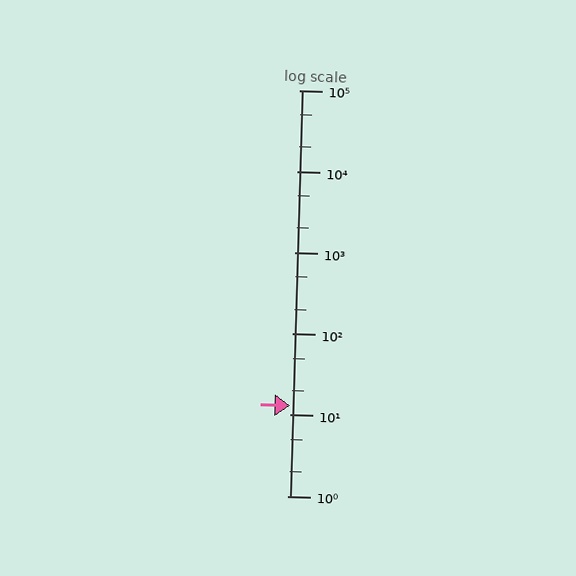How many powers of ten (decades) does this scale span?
The scale spans 5 decades, from 1 to 100000.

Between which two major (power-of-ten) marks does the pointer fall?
The pointer is between 10 and 100.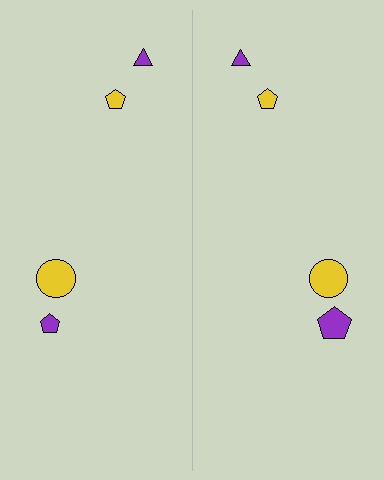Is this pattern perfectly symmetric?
No, the pattern is not perfectly symmetric. The purple pentagon on the right side has a different size than its mirror counterpart.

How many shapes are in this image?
There are 8 shapes in this image.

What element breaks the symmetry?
The purple pentagon on the right side has a different size than its mirror counterpart.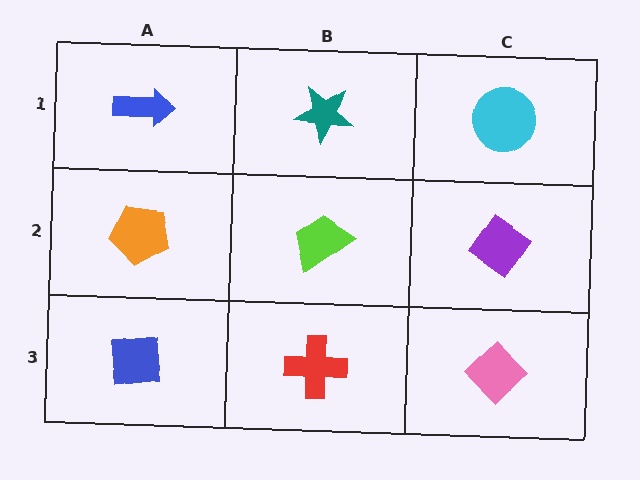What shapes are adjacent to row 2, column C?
A cyan circle (row 1, column C), a pink diamond (row 3, column C), a lime trapezoid (row 2, column B).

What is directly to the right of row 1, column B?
A cyan circle.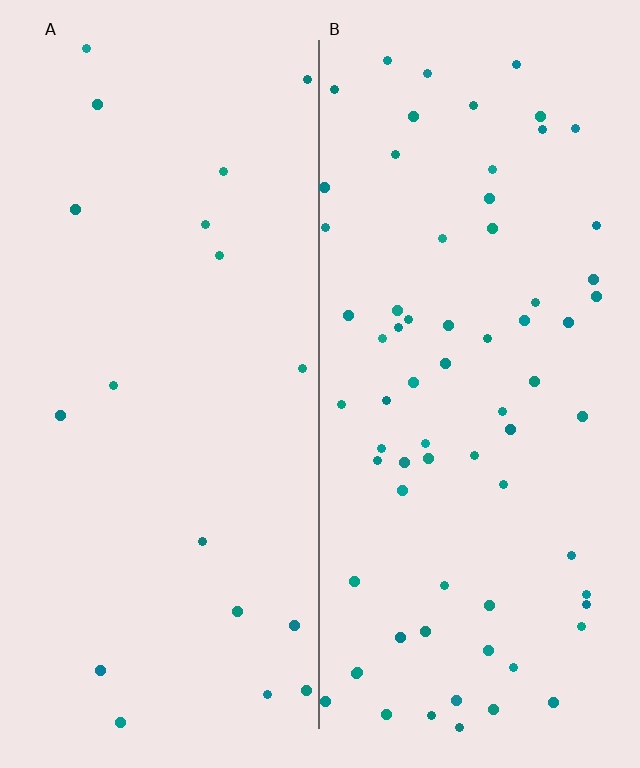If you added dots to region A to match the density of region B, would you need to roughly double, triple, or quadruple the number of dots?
Approximately quadruple.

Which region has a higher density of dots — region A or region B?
B (the right).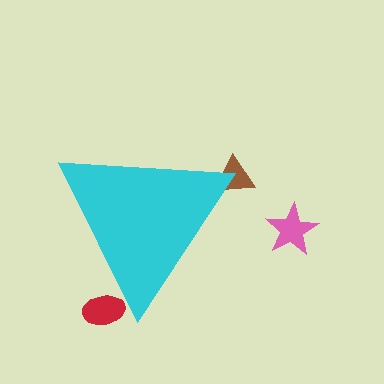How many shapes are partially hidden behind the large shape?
2 shapes are partially hidden.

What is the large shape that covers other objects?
A cyan triangle.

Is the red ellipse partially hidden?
Yes, the red ellipse is partially hidden behind the cyan triangle.